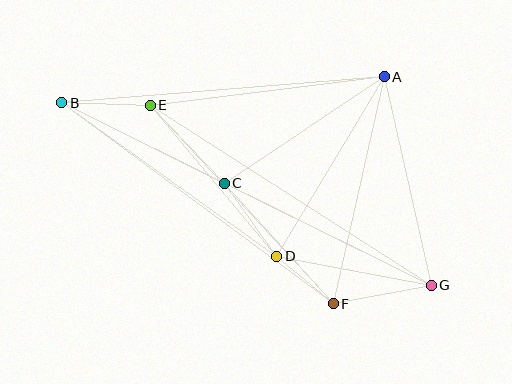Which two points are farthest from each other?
Points B and G are farthest from each other.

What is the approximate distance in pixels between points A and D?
The distance between A and D is approximately 209 pixels.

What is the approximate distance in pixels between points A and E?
The distance between A and E is approximately 236 pixels.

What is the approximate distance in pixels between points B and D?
The distance between B and D is approximately 264 pixels.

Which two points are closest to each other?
Points D and F are closest to each other.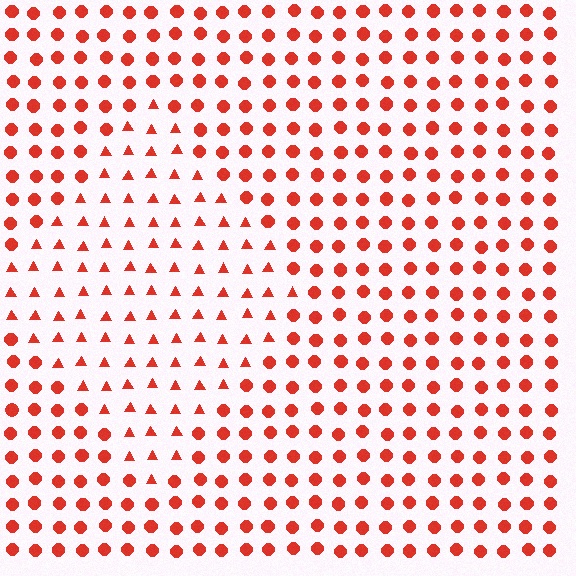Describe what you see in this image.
The image is filled with small red elements arranged in a uniform grid. A diamond-shaped region contains triangles, while the surrounding area contains circles. The boundary is defined purely by the change in element shape.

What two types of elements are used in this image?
The image uses triangles inside the diamond region and circles outside it.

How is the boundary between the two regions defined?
The boundary is defined by a change in element shape: triangles inside vs. circles outside. All elements share the same color and spacing.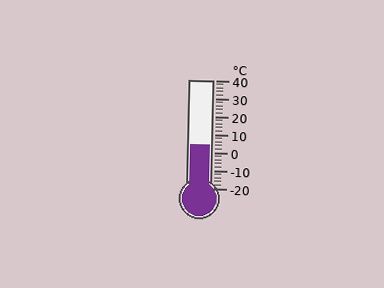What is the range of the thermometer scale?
The thermometer scale ranges from -20°C to 40°C.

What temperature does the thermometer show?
The thermometer shows approximately 4°C.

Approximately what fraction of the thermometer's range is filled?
The thermometer is filled to approximately 40% of its range.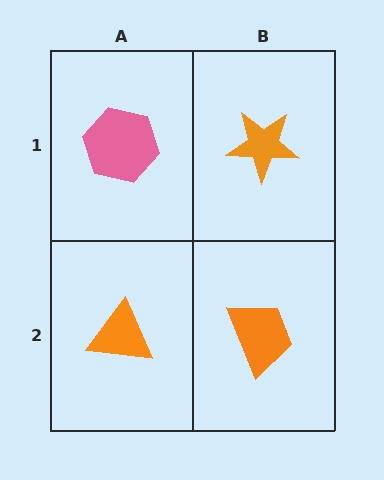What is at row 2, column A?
An orange triangle.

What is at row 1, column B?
An orange star.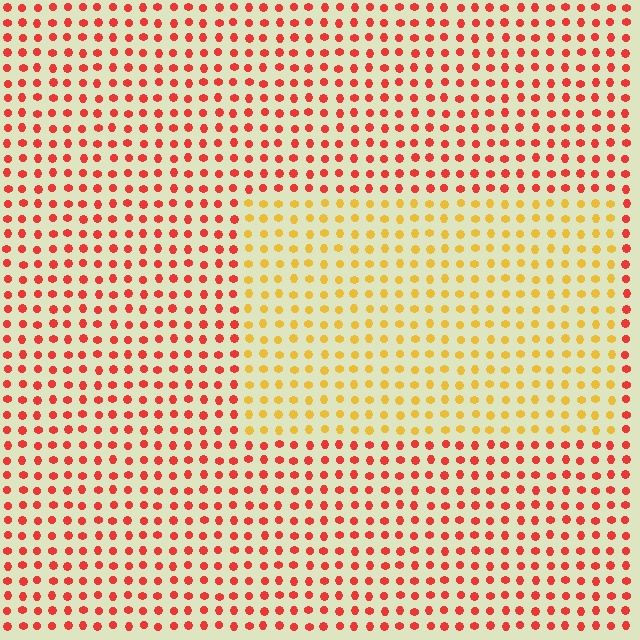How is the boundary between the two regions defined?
The boundary is defined purely by a slight shift in hue (about 44 degrees). Spacing, size, and orientation are identical on both sides.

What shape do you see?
I see a rectangle.